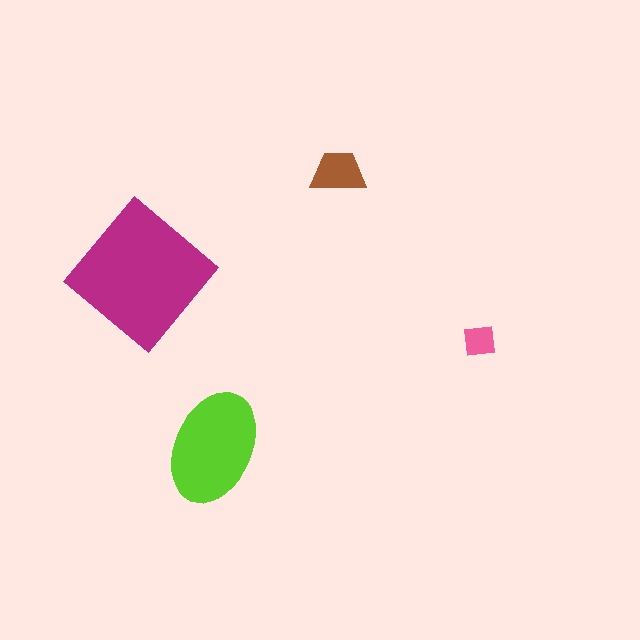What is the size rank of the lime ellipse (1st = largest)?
2nd.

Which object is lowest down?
The lime ellipse is bottommost.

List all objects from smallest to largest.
The pink square, the brown trapezoid, the lime ellipse, the magenta diamond.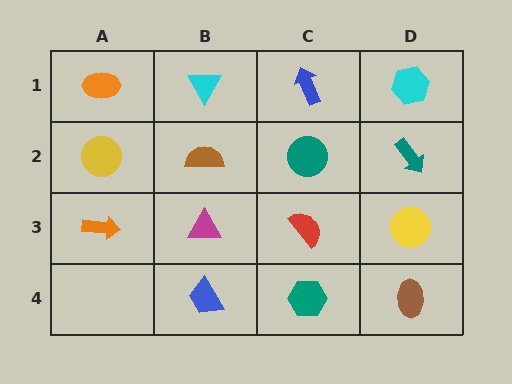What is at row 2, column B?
A brown semicircle.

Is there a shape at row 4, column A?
No, that cell is empty.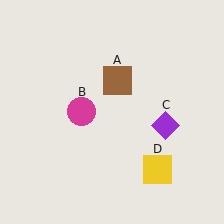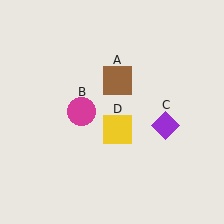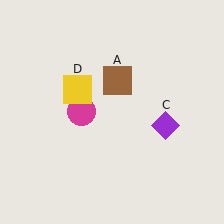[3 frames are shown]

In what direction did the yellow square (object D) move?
The yellow square (object D) moved up and to the left.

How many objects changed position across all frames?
1 object changed position: yellow square (object D).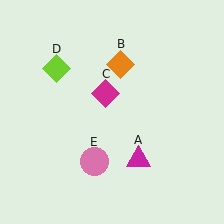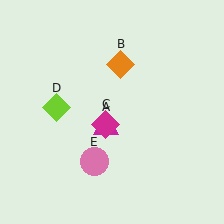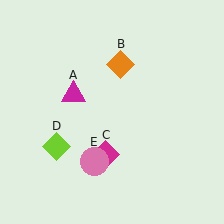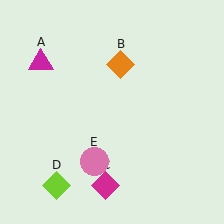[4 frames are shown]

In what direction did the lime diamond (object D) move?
The lime diamond (object D) moved down.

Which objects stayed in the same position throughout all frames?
Orange diamond (object B) and pink circle (object E) remained stationary.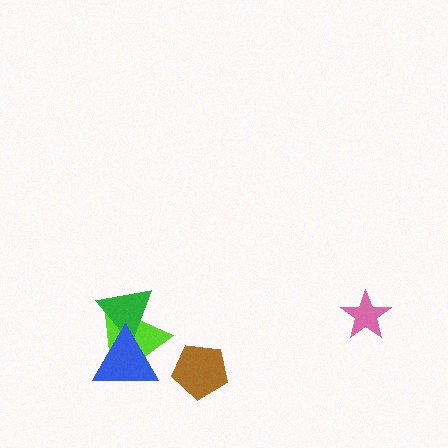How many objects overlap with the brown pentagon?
0 objects overlap with the brown pentagon.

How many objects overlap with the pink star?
0 objects overlap with the pink star.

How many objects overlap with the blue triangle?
2 objects overlap with the blue triangle.